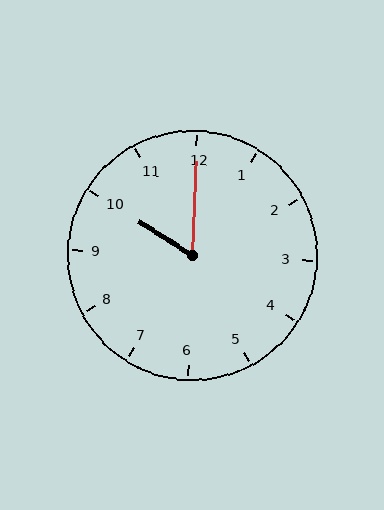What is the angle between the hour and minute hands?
Approximately 60 degrees.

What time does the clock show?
10:00.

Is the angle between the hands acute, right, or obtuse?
It is acute.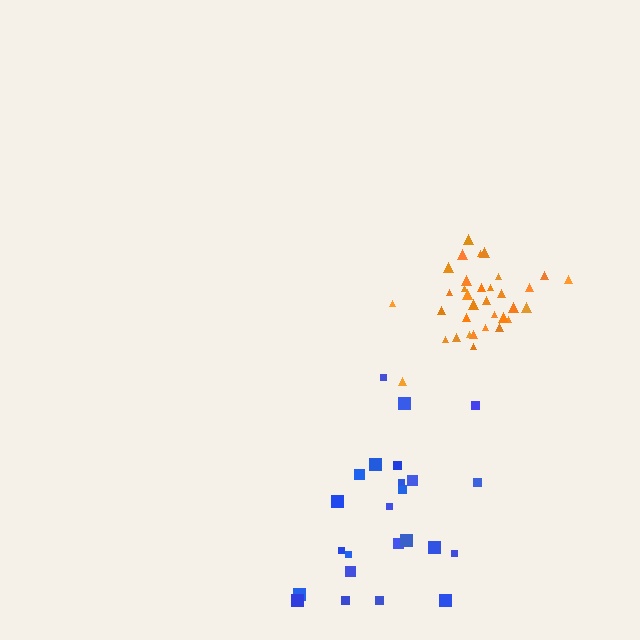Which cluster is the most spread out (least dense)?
Blue.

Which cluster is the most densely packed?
Orange.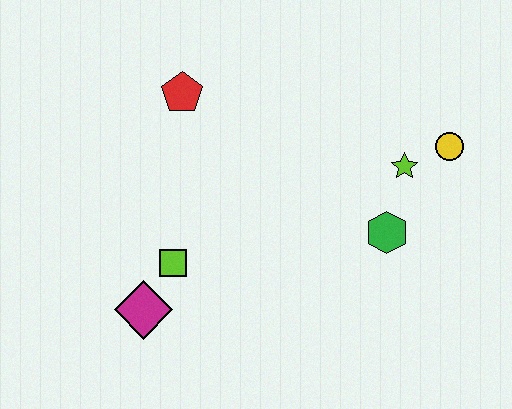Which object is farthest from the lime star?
The magenta diamond is farthest from the lime star.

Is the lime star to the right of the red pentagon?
Yes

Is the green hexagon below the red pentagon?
Yes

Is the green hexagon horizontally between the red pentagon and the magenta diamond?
No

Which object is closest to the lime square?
The magenta diamond is closest to the lime square.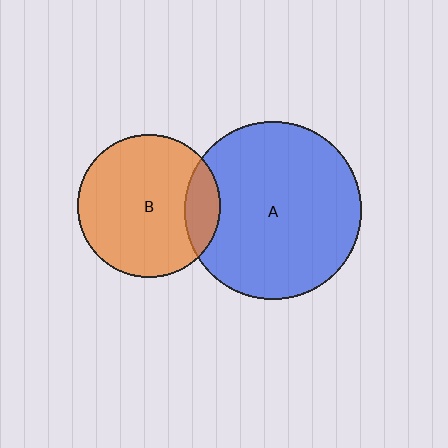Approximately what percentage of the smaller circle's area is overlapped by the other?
Approximately 15%.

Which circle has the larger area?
Circle A (blue).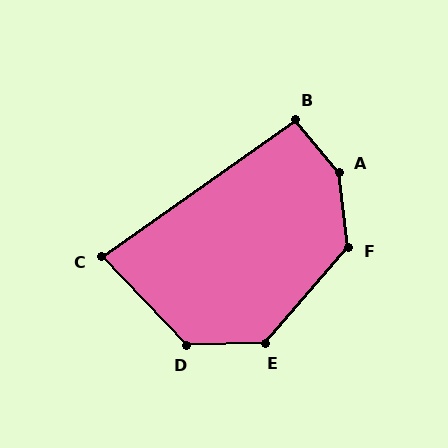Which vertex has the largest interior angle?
A, at approximately 147 degrees.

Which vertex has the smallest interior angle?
C, at approximately 81 degrees.